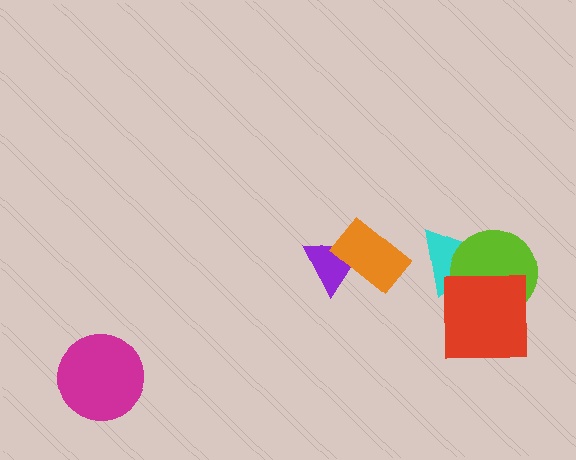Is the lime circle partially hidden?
Yes, it is partially covered by another shape.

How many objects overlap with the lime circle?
2 objects overlap with the lime circle.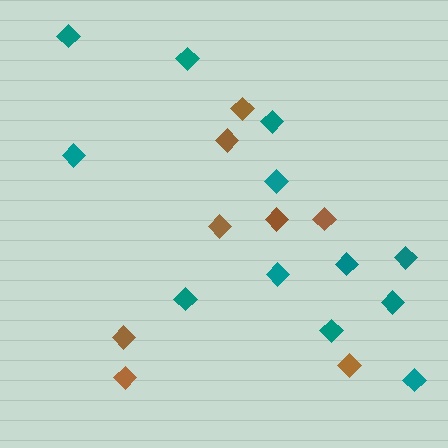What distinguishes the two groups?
There are 2 groups: one group of brown diamonds (8) and one group of teal diamonds (12).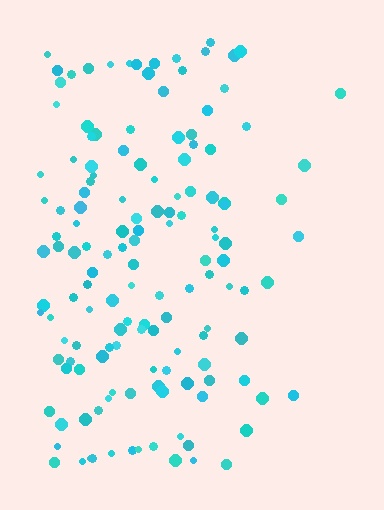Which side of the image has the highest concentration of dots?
The left.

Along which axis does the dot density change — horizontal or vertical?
Horizontal.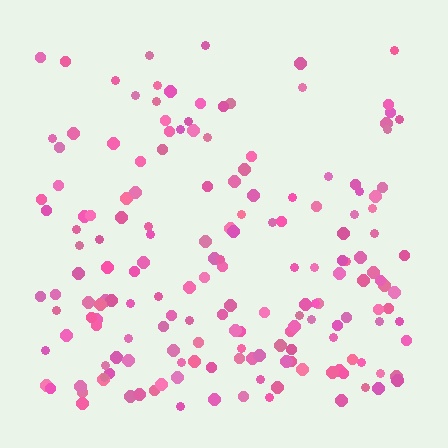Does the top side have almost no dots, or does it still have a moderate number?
Still a moderate number, just noticeably fewer than the bottom.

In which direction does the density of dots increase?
From top to bottom, with the bottom side densest.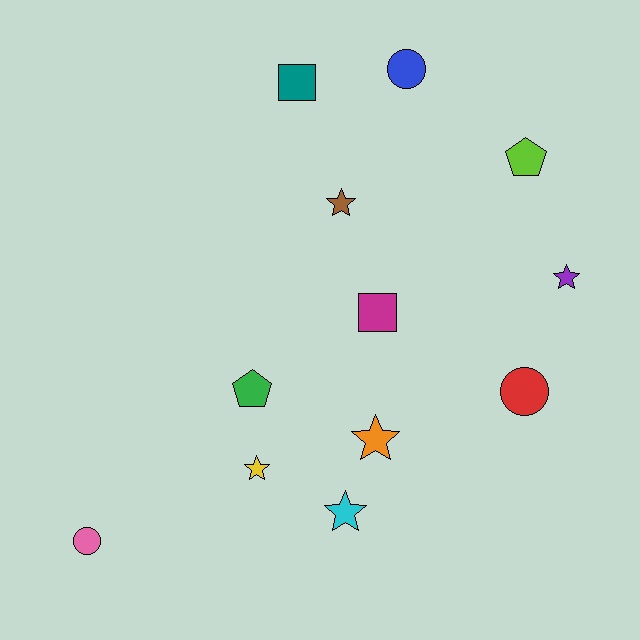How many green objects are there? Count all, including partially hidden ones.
There is 1 green object.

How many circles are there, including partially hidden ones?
There are 3 circles.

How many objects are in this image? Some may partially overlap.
There are 12 objects.